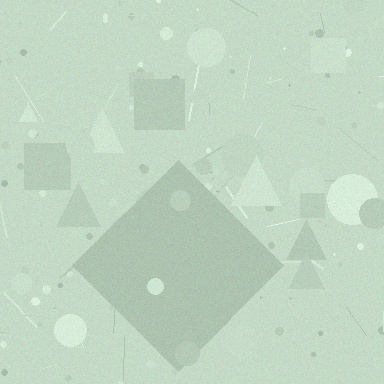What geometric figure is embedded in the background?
A diamond is embedded in the background.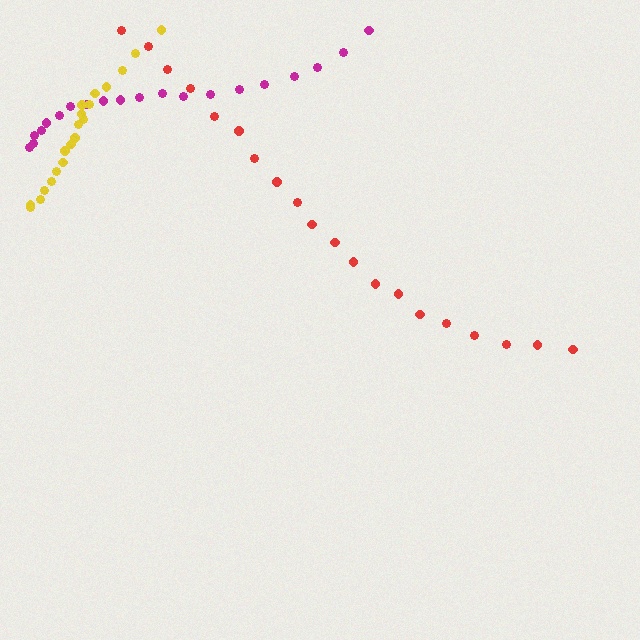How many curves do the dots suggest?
There are 3 distinct paths.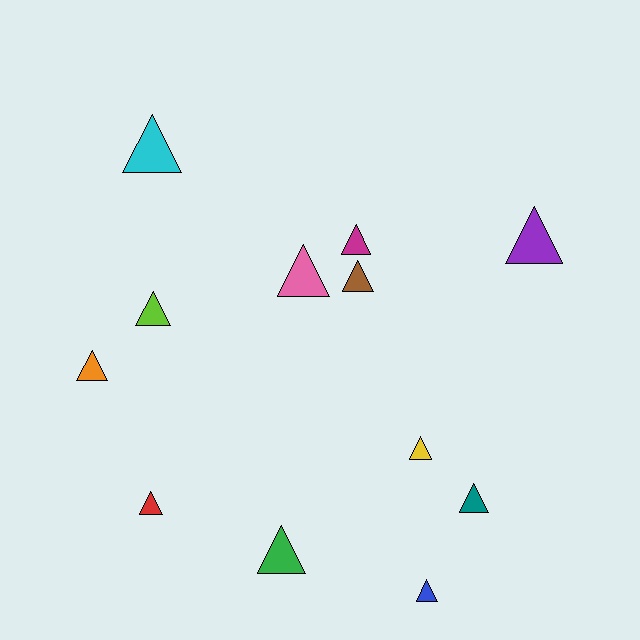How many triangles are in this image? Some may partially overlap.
There are 12 triangles.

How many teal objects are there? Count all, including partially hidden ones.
There is 1 teal object.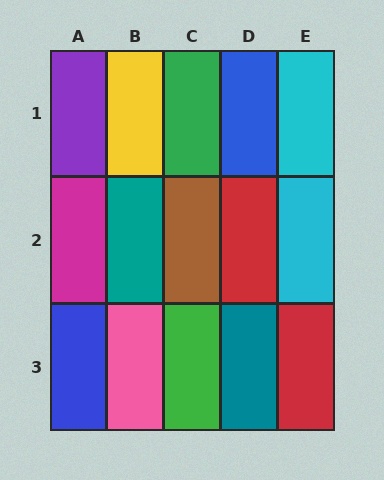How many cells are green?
2 cells are green.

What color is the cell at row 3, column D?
Teal.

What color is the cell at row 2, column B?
Teal.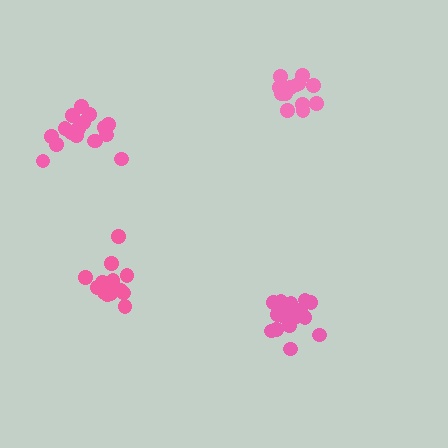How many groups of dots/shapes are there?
There are 4 groups.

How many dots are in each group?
Group 1: 16 dots, Group 2: 18 dots, Group 3: 18 dots, Group 4: 15 dots (67 total).